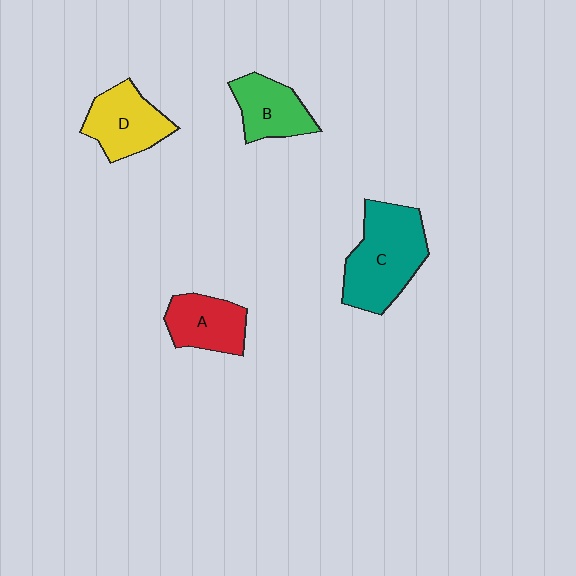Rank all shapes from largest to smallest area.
From largest to smallest: C (teal), D (yellow), A (red), B (green).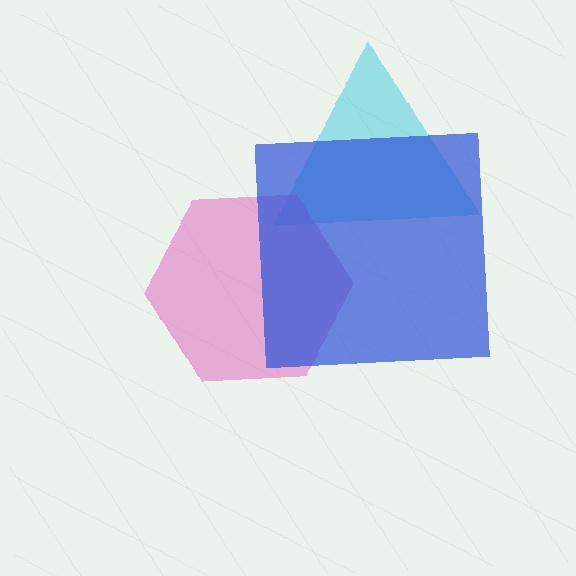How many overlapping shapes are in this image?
There are 3 overlapping shapes in the image.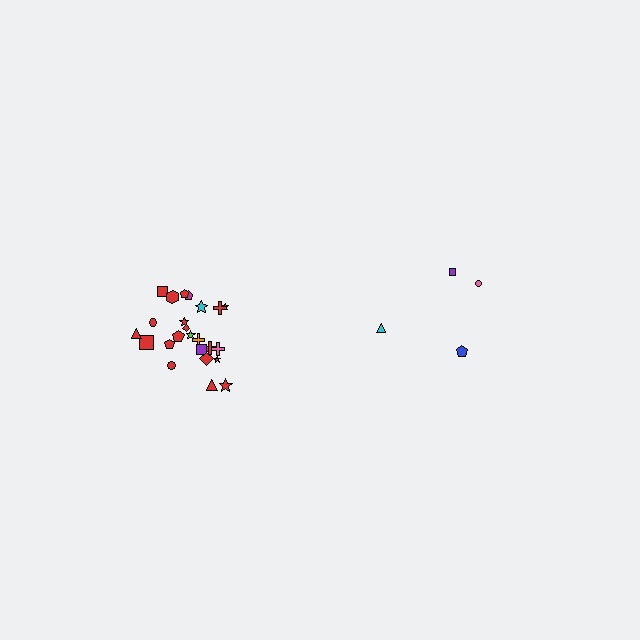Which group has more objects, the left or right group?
The left group.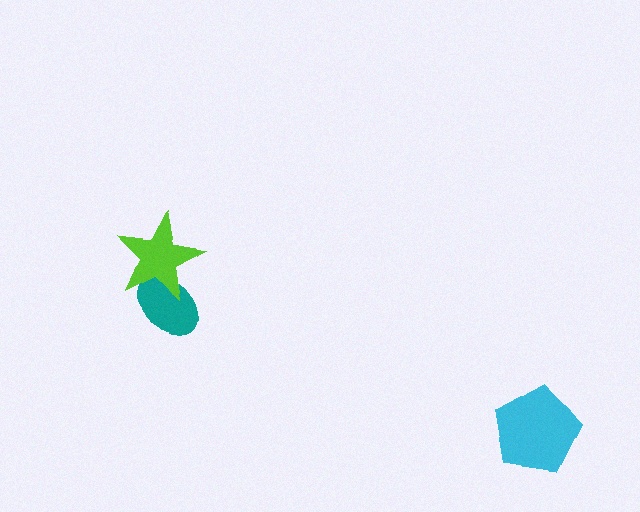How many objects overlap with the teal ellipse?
1 object overlaps with the teal ellipse.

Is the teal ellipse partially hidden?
Yes, it is partially covered by another shape.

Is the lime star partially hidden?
No, no other shape covers it.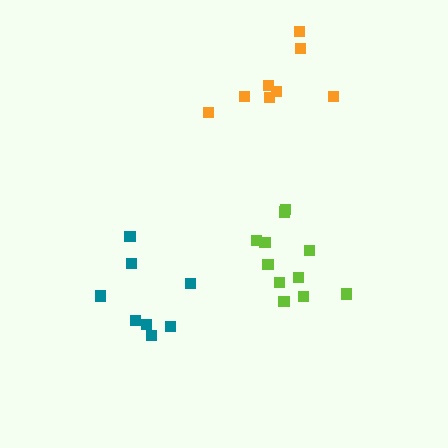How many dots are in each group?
Group 1: 11 dots, Group 2: 8 dots, Group 3: 9 dots (28 total).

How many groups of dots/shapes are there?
There are 3 groups.